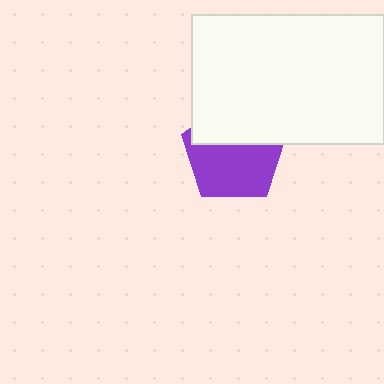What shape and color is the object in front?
The object in front is a white rectangle.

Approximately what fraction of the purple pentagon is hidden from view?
Roughly 41% of the purple pentagon is hidden behind the white rectangle.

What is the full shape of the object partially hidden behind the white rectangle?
The partially hidden object is a purple pentagon.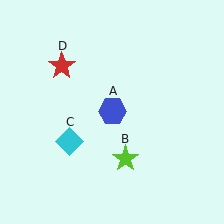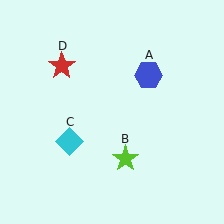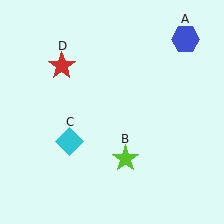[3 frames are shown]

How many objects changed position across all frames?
1 object changed position: blue hexagon (object A).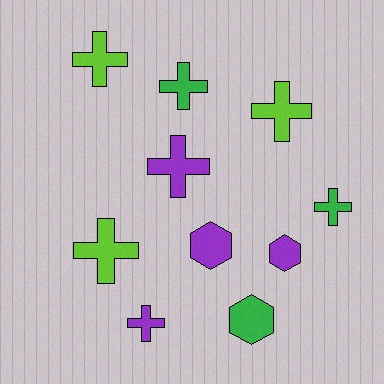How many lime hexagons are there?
There are no lime hexagons.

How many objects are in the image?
There are 10 objects.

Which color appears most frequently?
Purple, with 4 objects.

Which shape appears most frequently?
Cross, with 7 objects.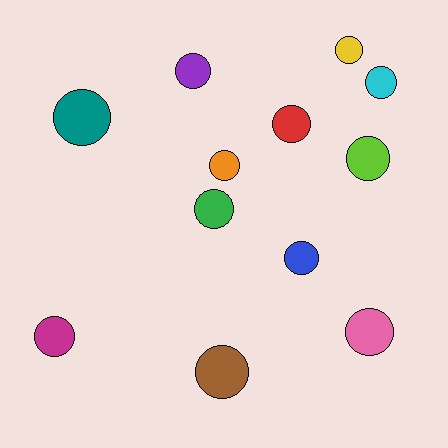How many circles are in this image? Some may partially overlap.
There are 12 circles.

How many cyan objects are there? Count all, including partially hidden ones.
There is 1 cyan object.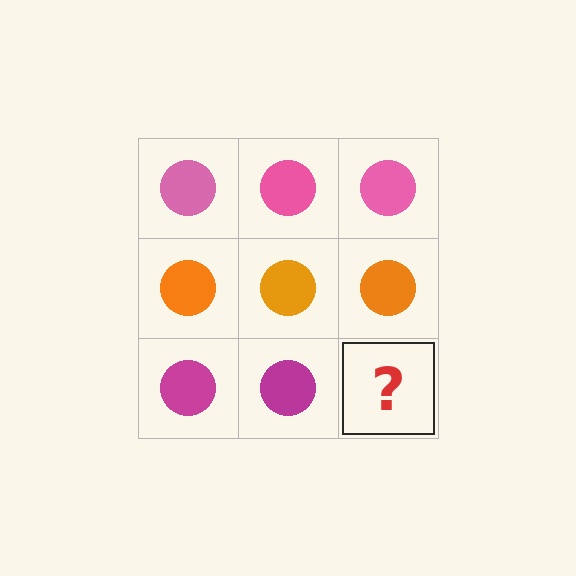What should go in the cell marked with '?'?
The missing cell should contain a magenta circle.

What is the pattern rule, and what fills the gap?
The rule is that each row has a consistent color. The gap should be filled with a magenta circle.